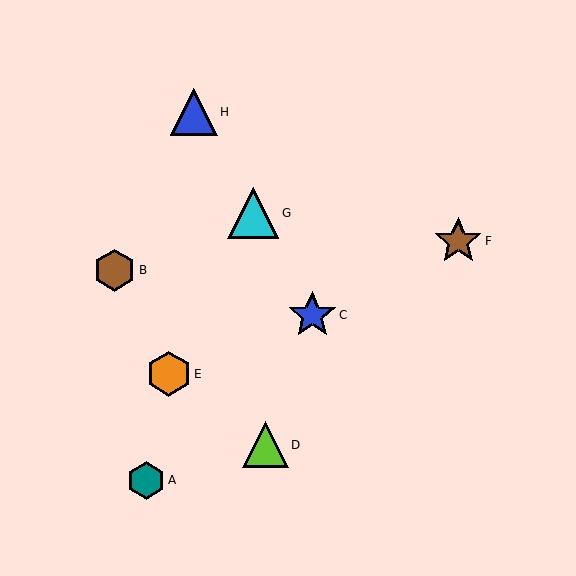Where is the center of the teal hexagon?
The center of the teal hexagon is at (146, 481).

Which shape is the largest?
The cyan triangle (labeled G) is the largest.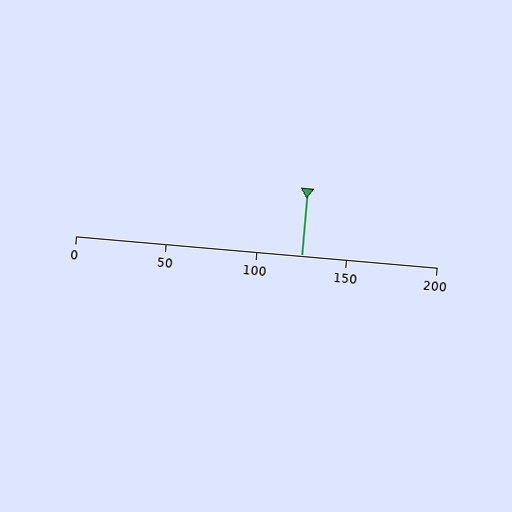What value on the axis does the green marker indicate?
The marker indicates approximately 125.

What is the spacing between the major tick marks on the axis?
The major ticks are spaced 50 apart.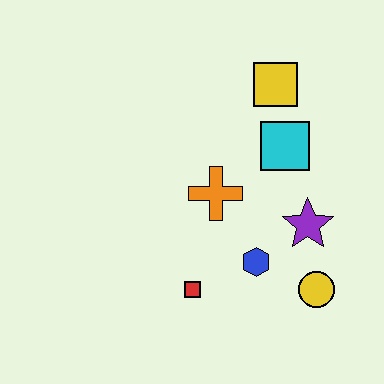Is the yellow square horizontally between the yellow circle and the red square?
Yes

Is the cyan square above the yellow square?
No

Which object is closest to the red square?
The blue hexagon is closest to the red square.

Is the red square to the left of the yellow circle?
Yes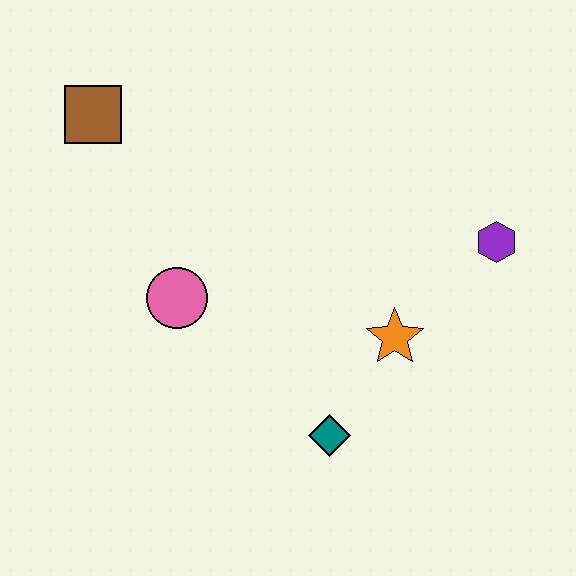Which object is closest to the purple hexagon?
The orange star is closest to the purple hexagon.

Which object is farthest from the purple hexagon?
The brown square is farthest from the purple hexagon.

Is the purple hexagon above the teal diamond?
Yes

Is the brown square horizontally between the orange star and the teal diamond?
No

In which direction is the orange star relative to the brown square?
The orange star is to the right of the brown square.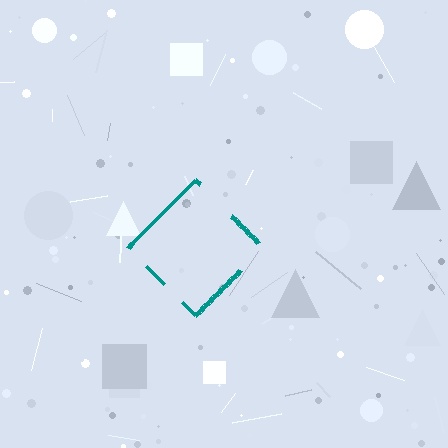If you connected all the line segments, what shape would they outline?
They would outline a diamond.